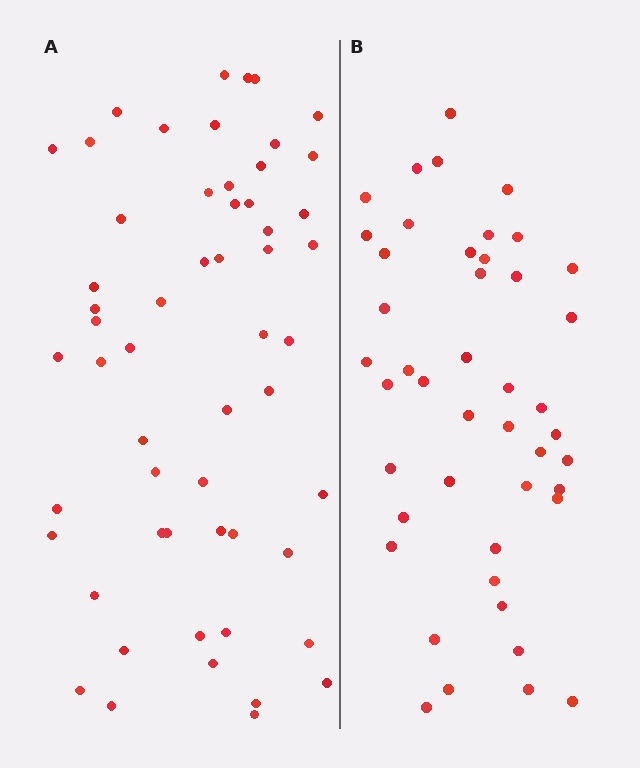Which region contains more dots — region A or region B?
Region A (the left region) has more dots.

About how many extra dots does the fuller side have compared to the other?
Region A has roughly 12 or so more dots than region B.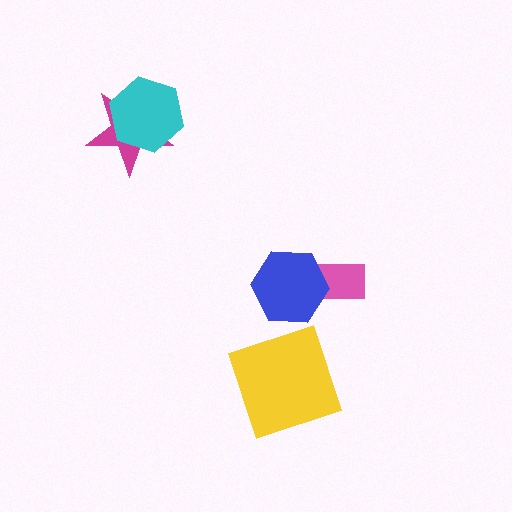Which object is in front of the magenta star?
The cyan hexagon is in front of the magenta star.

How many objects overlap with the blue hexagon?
1 object overlaps with the blue hexagon.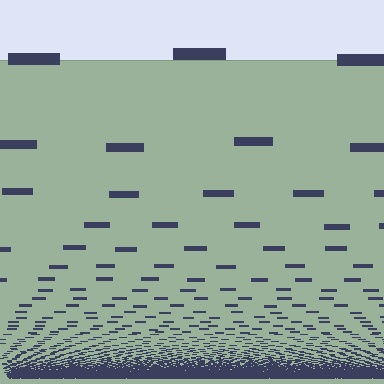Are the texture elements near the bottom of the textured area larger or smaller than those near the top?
Smaller. The gradient is inverted — elements near the bottom are smaller and denser.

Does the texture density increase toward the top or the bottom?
Density increases toward the bottom.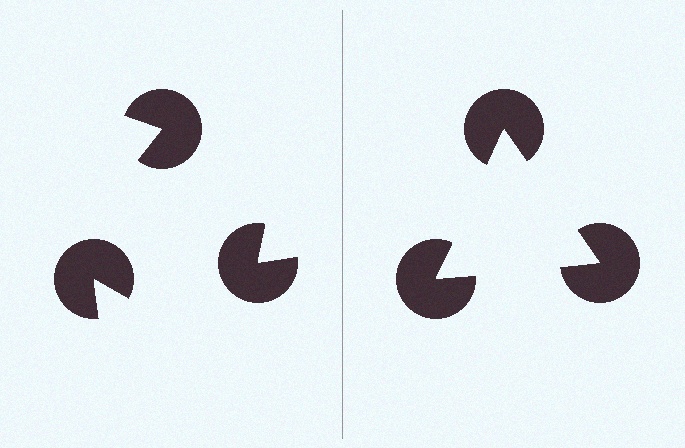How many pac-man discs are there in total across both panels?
6 — 3 on each side.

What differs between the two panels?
The pac-man discs are positioned identically on both sides; only the wedge orientations differ. On the right they align to a triangle; on the left they are misaligned.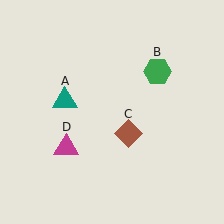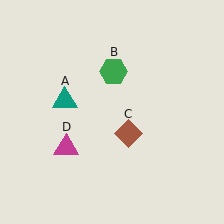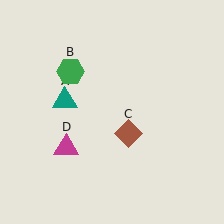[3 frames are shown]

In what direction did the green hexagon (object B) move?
The green hexagon (object B) moved left.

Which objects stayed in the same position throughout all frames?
Teal triangle (object A) and brown diamond (object C) and magenta triangle (object D) remained stationary.